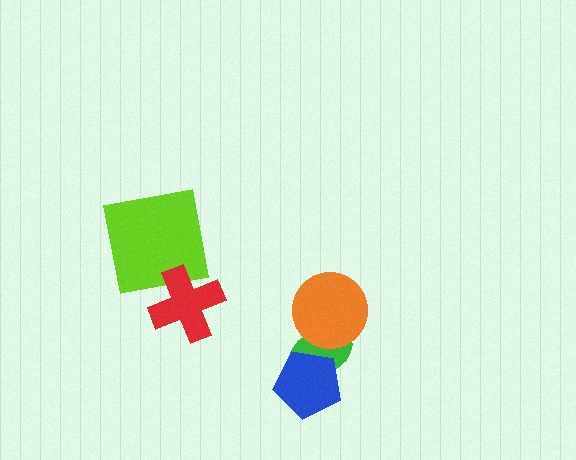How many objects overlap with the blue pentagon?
1 object overlaps with the blue pentagon.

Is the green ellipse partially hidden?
Yes, it is partially covered by another shape.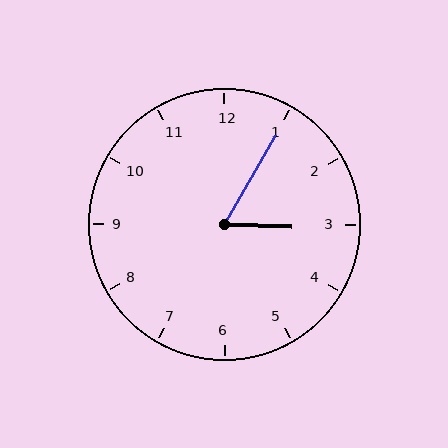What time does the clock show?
3:05.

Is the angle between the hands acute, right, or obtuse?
It is acute.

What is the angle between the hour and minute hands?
Approximately 62 degrees.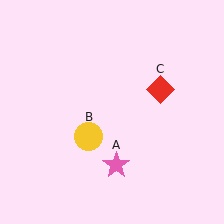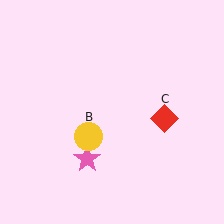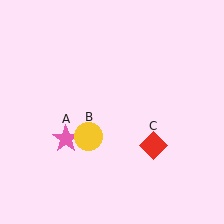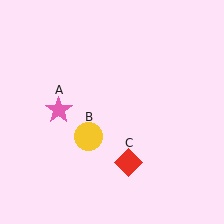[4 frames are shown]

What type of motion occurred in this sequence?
The pink star (object A), red diamond (object C) rotated clockwise around the center of the scene.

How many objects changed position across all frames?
2 objects changed position: pink star (object A), red diamond (object C).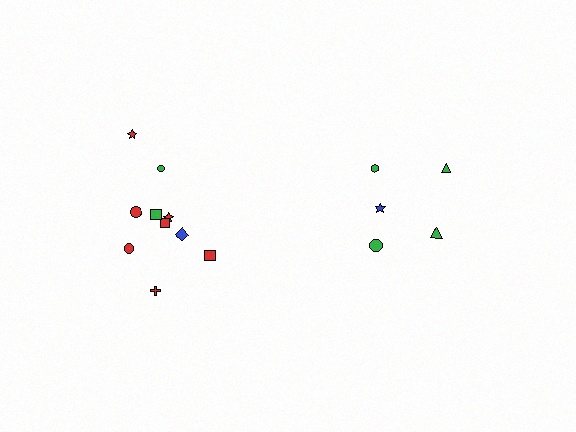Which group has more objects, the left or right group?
The left group.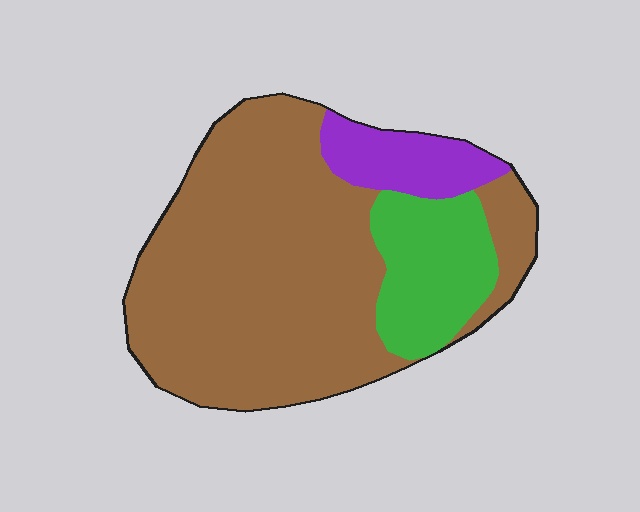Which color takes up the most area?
Brown, at roughly 70%.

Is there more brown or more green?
Brown.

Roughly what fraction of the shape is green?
Green covers roughly 20% of the shape.